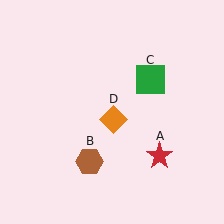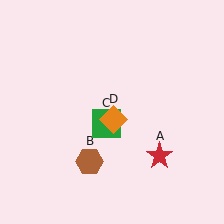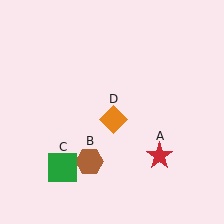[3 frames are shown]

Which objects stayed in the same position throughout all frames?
Red star (object A) and brown hexagon (object B) and orange diamond (object D) remained stationary.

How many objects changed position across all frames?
1 object changed position: green square (object C).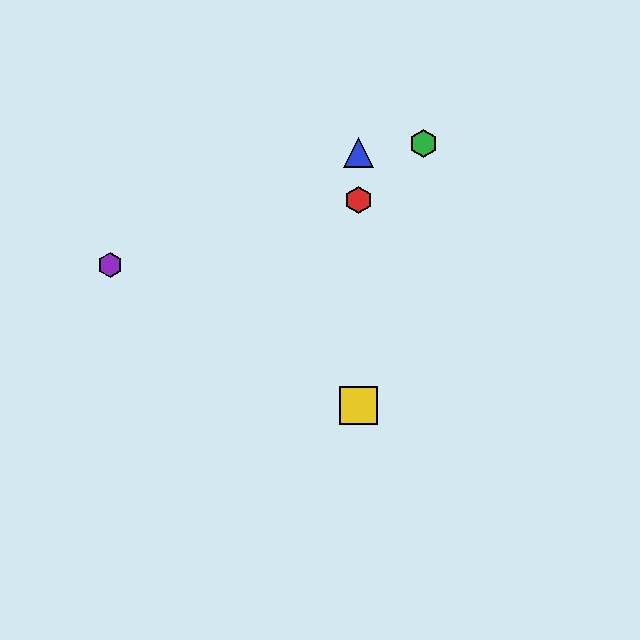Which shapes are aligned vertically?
The red hexagon, the blue triangle, the yellow square are aligned vertically.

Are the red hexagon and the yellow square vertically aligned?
Yes, both are at x≈359.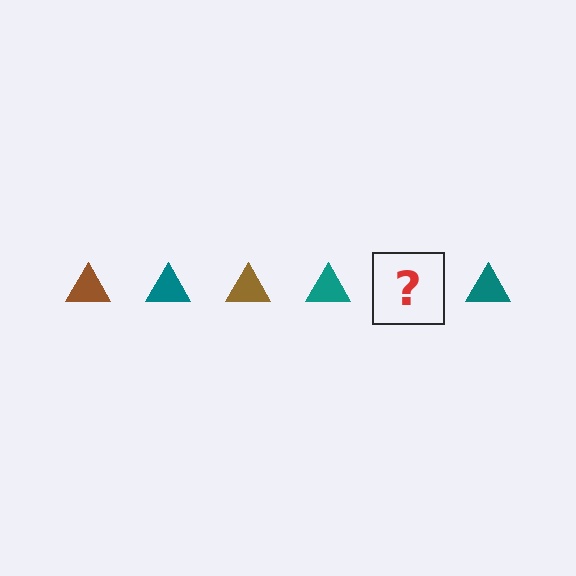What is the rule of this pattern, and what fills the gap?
The rule is that the pattern cycles through brown, teal triangles. The gap should be filled with a brown triangle.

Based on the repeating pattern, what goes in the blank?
The blank should be a brown triangle.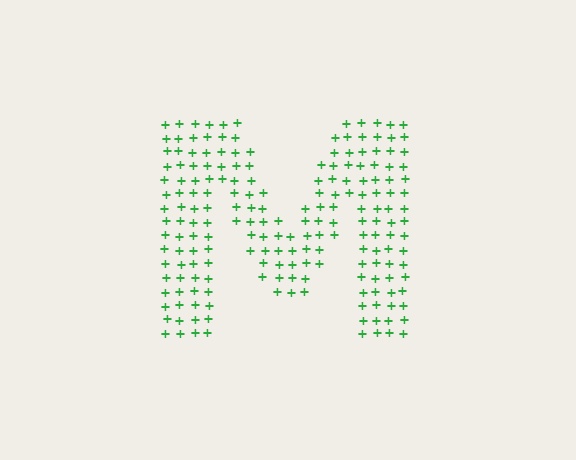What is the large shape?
The large shape is the letter M.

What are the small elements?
The small elements are plus signs.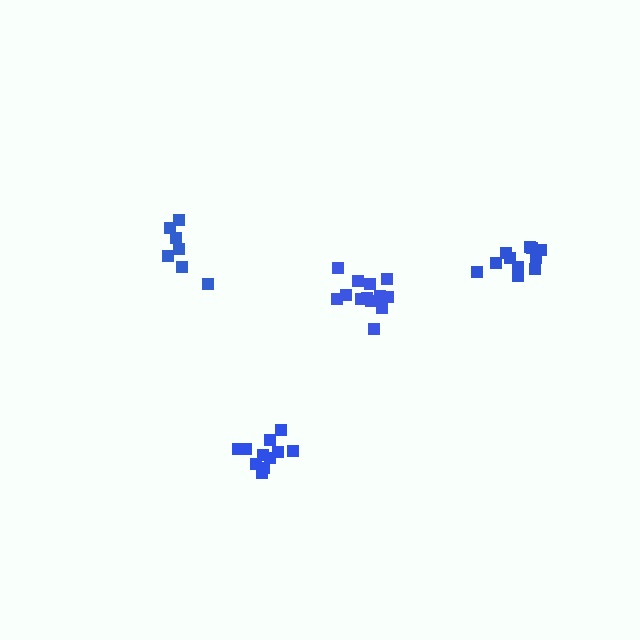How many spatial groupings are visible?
There are 4 spatial groupings.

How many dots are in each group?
Group 1: 11 dots, Group 2: 7 dots, Group 3: 11 dots, Group 4: 13 dots (42 total).